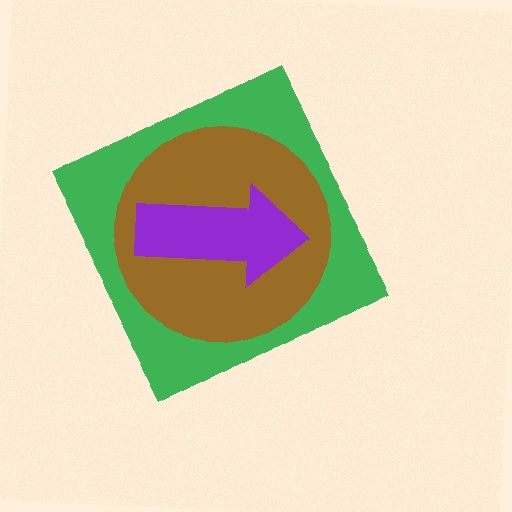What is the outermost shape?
The green diamond.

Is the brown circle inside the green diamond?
Yes.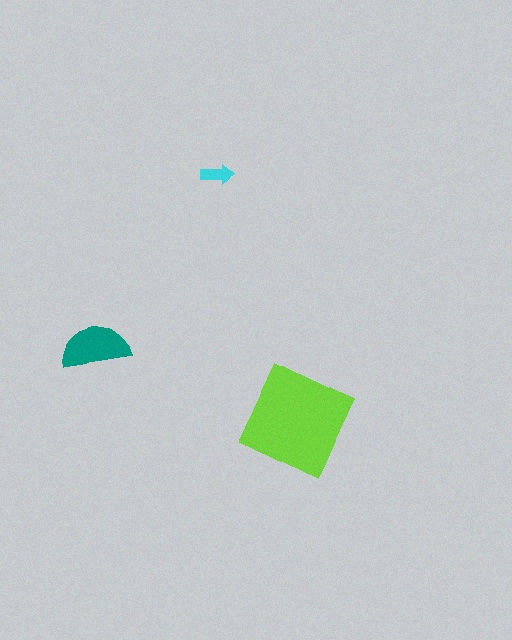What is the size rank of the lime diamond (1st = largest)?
1st.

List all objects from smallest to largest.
The cyan arrow, the teal semicircle, the lime diamond.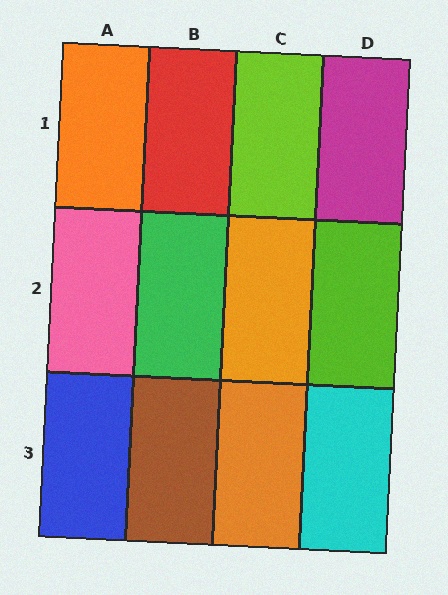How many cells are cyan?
1 cell is cyan.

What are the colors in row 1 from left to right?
Orange, red, lime, magenta.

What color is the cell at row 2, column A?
Pink.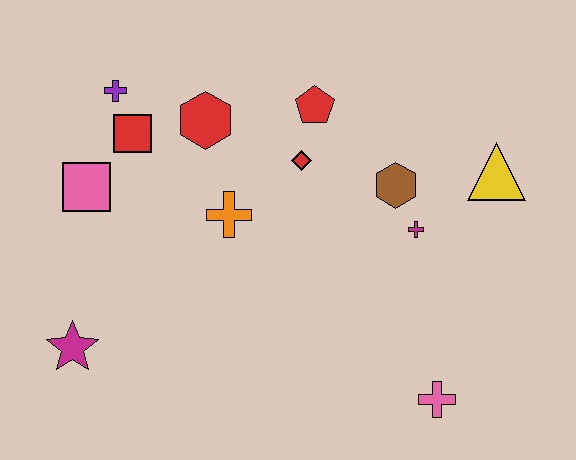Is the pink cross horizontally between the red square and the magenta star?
No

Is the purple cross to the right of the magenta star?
Yes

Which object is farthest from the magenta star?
The yellow triangle is farthest from the magenta star.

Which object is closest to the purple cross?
The red square is closest to the purple cross.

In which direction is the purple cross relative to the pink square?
The purple cross is above the pink square.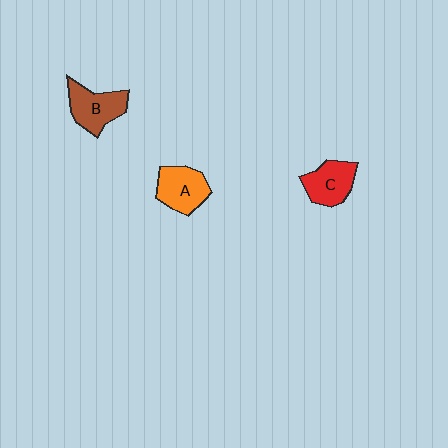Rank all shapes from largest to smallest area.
From largest to smallest: B (brown), A (orange), C (red).